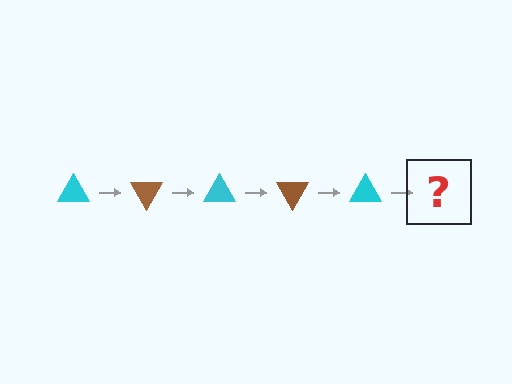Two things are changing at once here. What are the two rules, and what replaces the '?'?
The two rules are that it rotates 60 degrees each step and the color cycles through cyan and brown. The '?' should be a brown triangle, rotated 300 degrees from the start.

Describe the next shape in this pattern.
It should be a brown triangle, rotated 300 degrees from the start.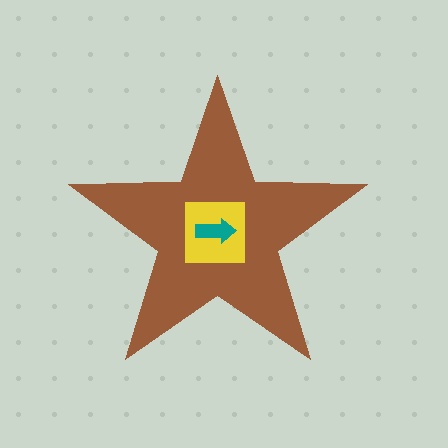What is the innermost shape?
The teal arrow.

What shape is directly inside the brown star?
The yellow square.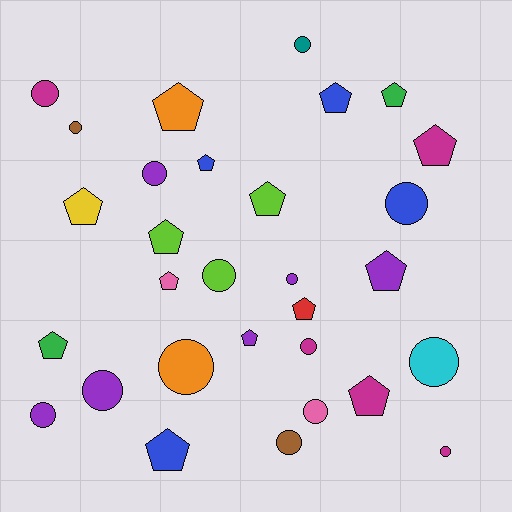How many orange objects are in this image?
There are 2 orange objects.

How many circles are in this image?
There are 15 circles.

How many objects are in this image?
There are 30 objects.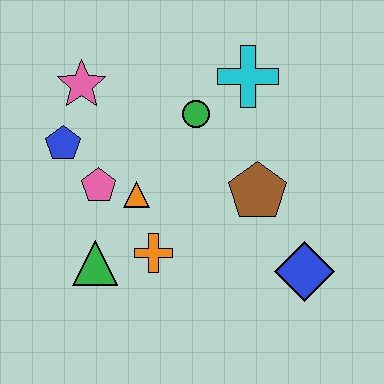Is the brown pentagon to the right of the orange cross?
Yes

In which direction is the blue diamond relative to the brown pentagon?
The blue diamond is below the brown pentagon.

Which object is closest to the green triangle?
The orange cross is closest to the green triangle.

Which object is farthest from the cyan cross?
The green triangle is farthest from the cyan cross.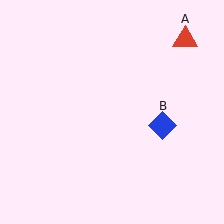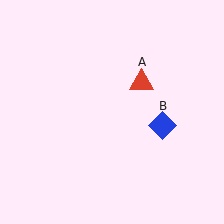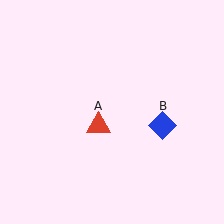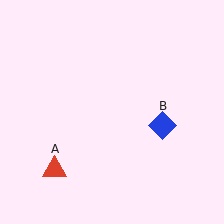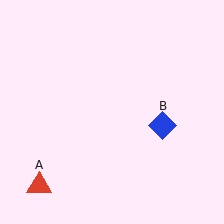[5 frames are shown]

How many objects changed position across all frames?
1 object changed position: red triangle (object A).